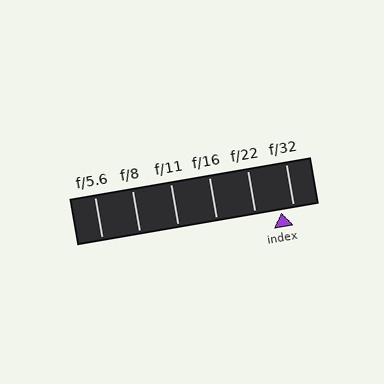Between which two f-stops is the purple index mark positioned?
The index mark is between f/22 and f/32.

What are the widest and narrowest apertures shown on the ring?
The widest aperture shown is f/5.6 and the narrowest is f/32.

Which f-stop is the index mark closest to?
The index mark is closest to f/32.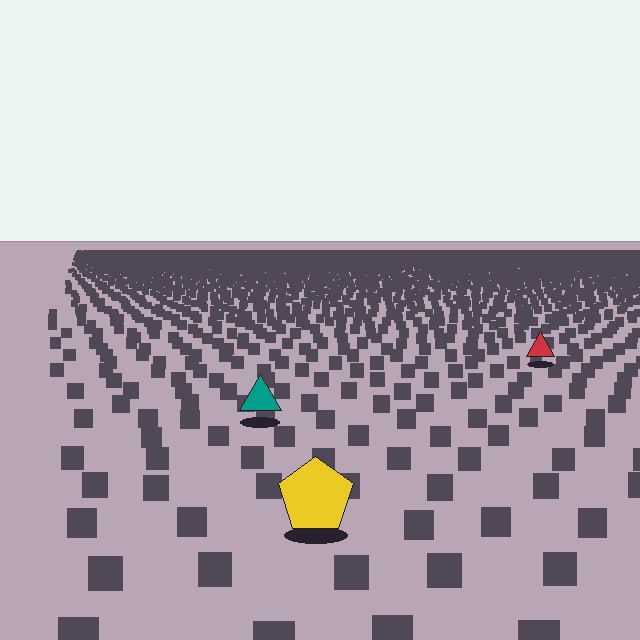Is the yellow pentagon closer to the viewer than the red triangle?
Yes. The yellow pentagon is closer — you can tell from the texture gradient: the ground texture is coarser near it.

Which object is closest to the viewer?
The yellow pentagon is closest. The texture marks near it are larger and more spread out.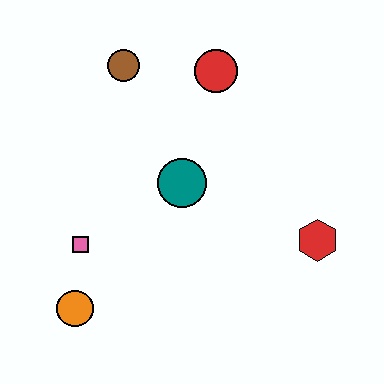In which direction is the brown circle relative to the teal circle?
The brown circle is above the teal circle.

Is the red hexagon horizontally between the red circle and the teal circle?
No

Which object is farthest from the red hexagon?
The brown circle is farthest from the red hexagon.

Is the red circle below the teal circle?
No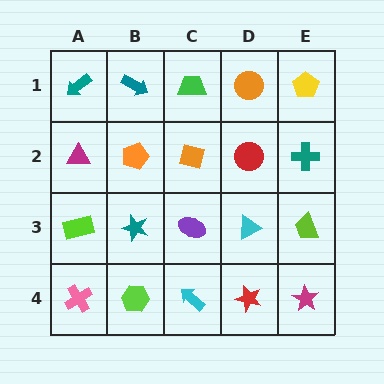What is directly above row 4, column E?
A lime trapezoid.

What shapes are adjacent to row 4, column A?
A lime rectangle (row 3, column A), a lime hexagon (row 4, column B).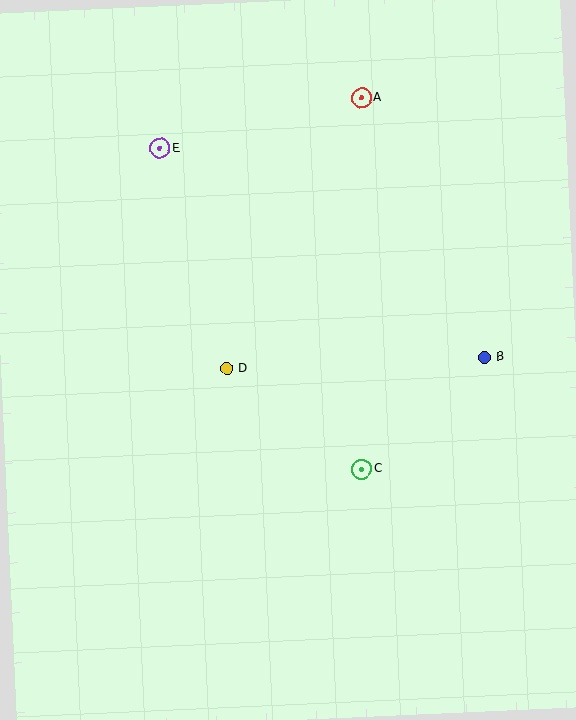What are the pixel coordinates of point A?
Point A is at (362, 98).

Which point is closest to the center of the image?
Point D at (227, 368) is closest to the center.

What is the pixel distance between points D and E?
The distance between D and E is 230 pixels.